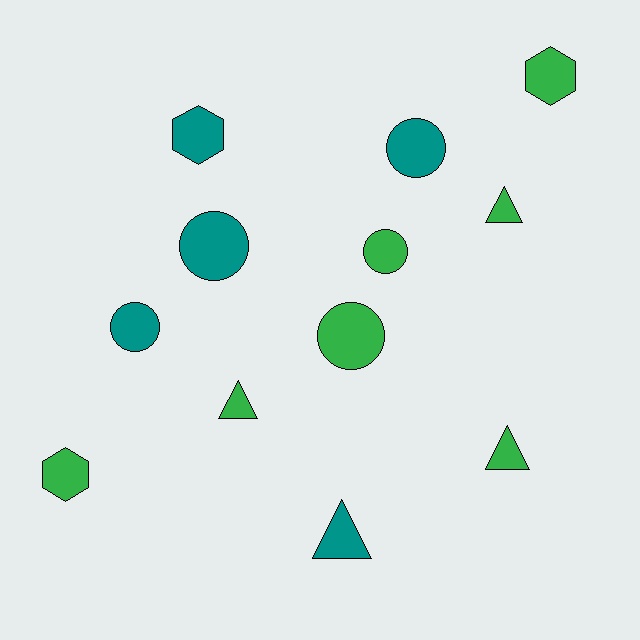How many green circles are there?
There are 2 green circles.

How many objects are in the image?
There are 12 objects.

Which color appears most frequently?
Green, with 7 objects.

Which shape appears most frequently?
Circle, with 5 objects.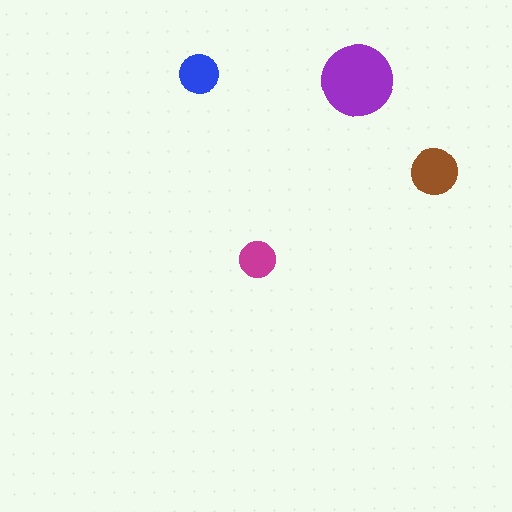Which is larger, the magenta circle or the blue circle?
The blue one.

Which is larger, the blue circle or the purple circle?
The purple one.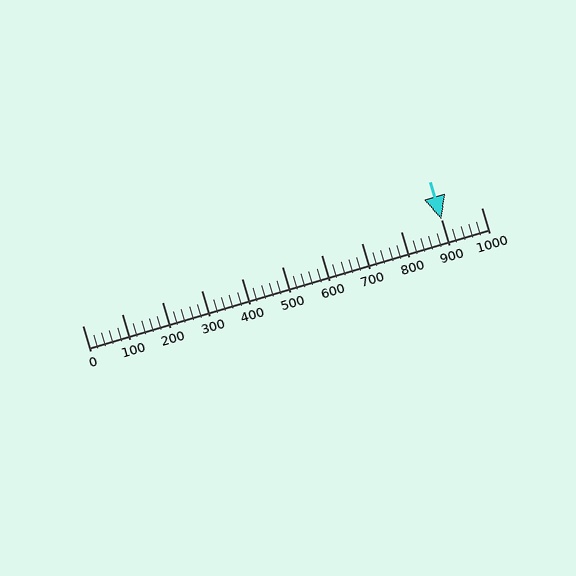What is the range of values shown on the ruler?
The ruler shows values from 0 to 1000.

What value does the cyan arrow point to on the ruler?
The cyan arrow points to approximately 901.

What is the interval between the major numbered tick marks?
The major tick marks are spaced 100 units apart.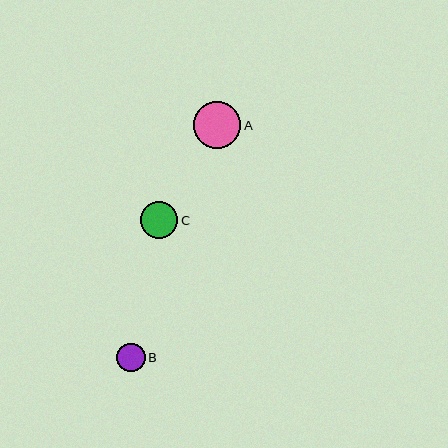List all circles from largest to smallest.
From largest to smallest: A, C, B.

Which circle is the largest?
Circle A is the largest with a size of approximately 47 pixels.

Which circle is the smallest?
Circle B is the smallest with a size of approximately 28 pixels.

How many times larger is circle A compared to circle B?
Circle A is approximately 1.7 times the size of circle B.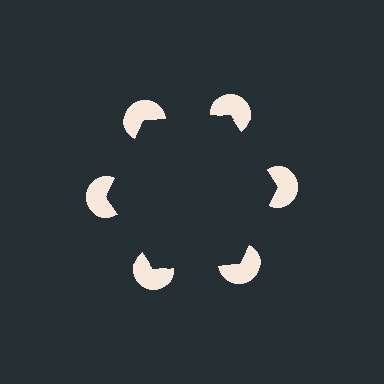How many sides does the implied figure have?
6 sides.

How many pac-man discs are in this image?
There are 6 — one at each vertex of the illusory hexagon.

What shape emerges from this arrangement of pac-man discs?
An illusory hexagon — its edges are inferred from the aligned wedge cuts in the pac-man discs, not physically drawn.